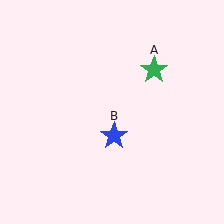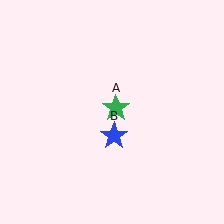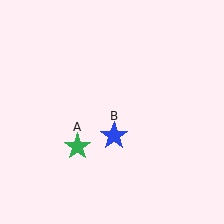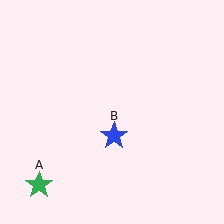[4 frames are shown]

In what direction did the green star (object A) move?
The green star (object A) moved down and to the left.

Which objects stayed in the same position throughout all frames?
Blue star (object B) remained stationary.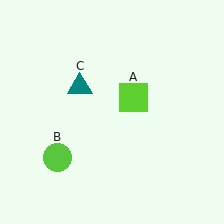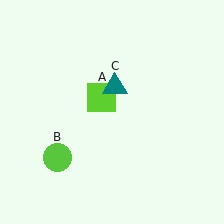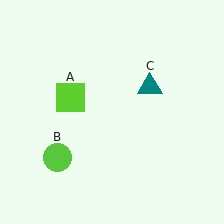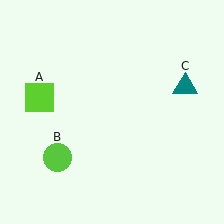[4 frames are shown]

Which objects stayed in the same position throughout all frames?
Lime circle (object B) remained stationary.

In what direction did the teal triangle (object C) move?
The teal triangle (object C) moved right.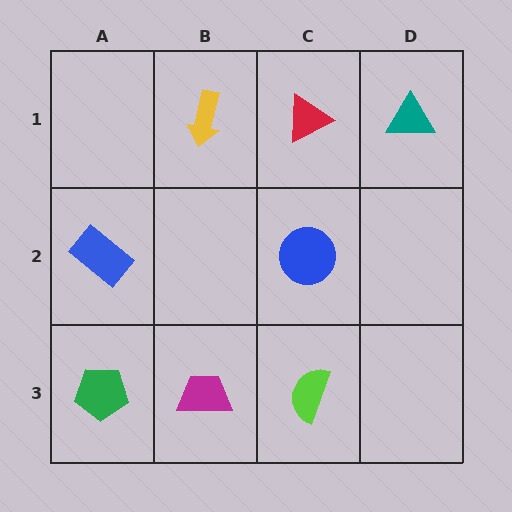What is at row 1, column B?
A yellow arrow.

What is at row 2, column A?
A blue rectangle.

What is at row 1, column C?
A red triangle.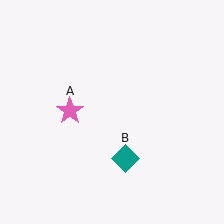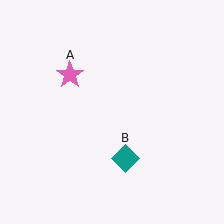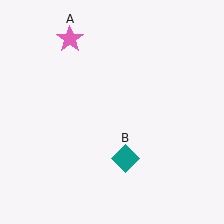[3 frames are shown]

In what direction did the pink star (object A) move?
The pink star (object A) moved up.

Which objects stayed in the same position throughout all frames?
Teal diamond (object B) remained stationary.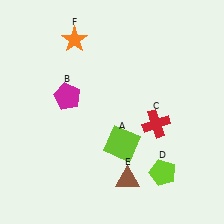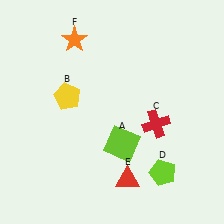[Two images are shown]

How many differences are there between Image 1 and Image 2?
There are 2 differences between the two images.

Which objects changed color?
B changed from magenta to yellow. E changed from brown to red.